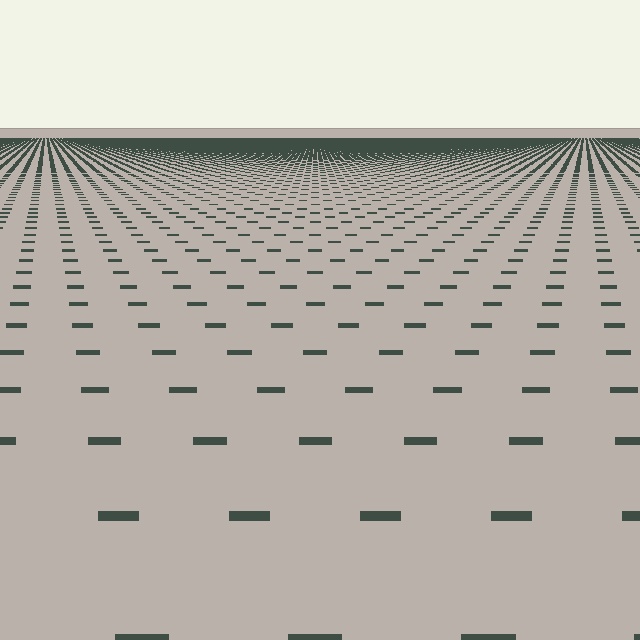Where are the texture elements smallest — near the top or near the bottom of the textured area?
Near the top.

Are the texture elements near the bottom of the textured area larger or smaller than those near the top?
Larger. Near the bottom, elements are closer to the viewer and appear at a bigger on-screen size.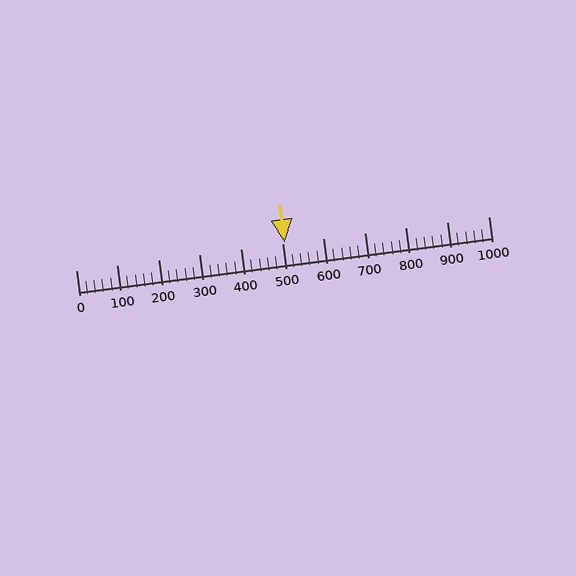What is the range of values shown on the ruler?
The ruler shows values from 0 to 1000.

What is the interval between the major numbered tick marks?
The major tick marks are spaced 100 units apart.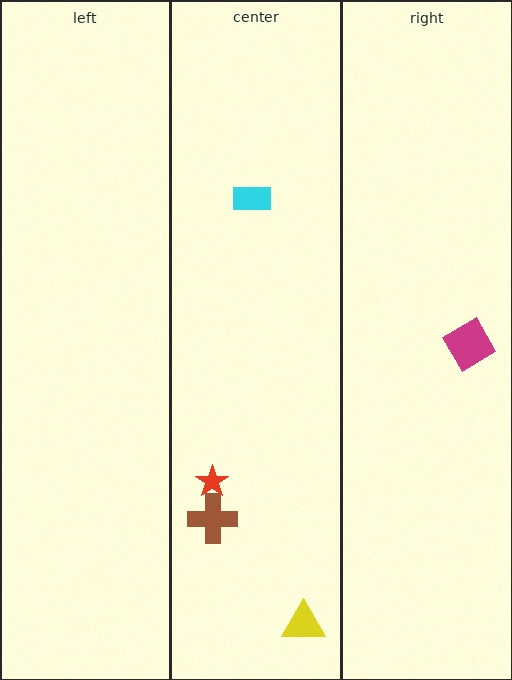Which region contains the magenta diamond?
The right region.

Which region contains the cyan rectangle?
The center region.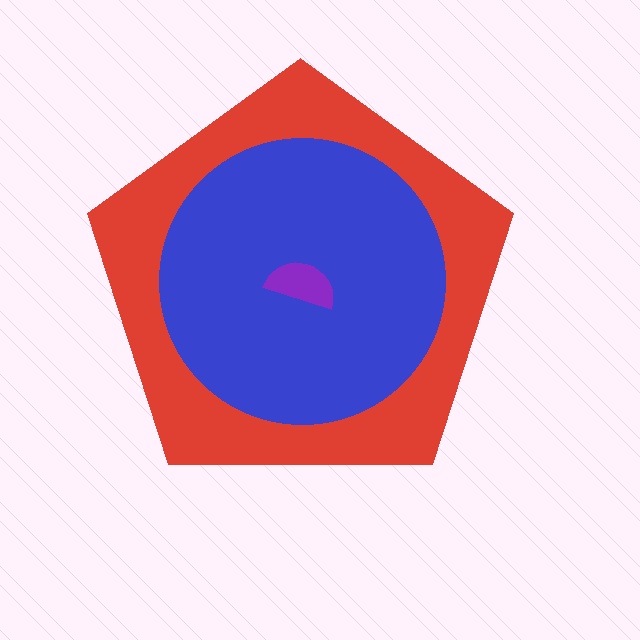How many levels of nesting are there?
3.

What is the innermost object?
The purple semicircle.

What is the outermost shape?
The red pentagon.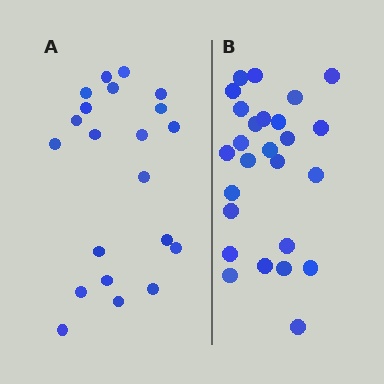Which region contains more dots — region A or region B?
Region B (the right region) has more dots.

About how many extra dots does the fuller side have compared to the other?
Region B has about 5 more dots than region A.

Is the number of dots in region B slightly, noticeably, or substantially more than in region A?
Region B has only slightly more — the two regions are fairly close. The ratio is roughly 1.2 to 1.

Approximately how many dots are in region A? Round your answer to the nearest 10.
About 20 dots. (The exact count is 21, which rounds to 20.)